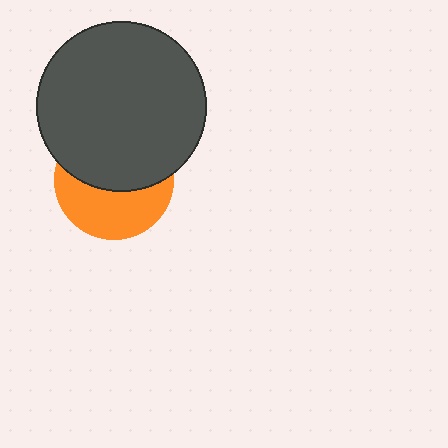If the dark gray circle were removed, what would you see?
You would see the complete orange circle.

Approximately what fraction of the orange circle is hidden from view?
Roughly 54% of the orange circle is hidden behind the dark gray circle.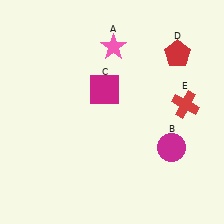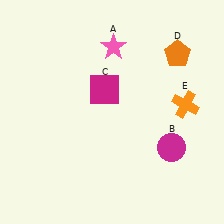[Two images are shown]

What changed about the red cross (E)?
In Image 1, E is red. In Image 2, it changed to orange.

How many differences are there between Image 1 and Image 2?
There are 2 differences between the two images.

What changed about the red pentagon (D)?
In Image 1, D is red. In Image 2, it changed to orange.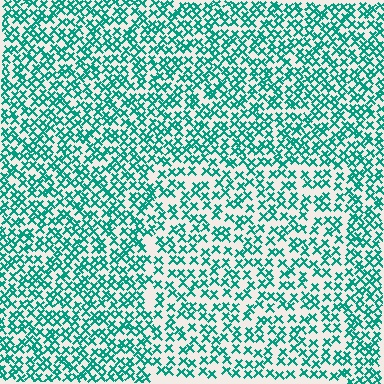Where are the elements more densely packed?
The elements are more densely packed outside the rectangle boundary.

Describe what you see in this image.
The image contains small teal elements arranged at two different densities. A rectangle-shaped region is visible where the elements are less densely packed than the surrounding area.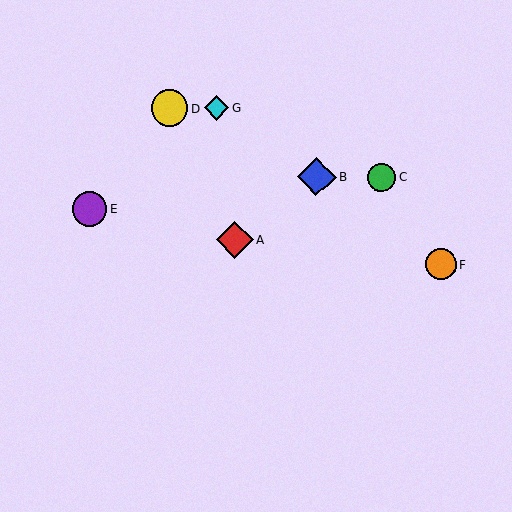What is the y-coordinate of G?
Object G is at y≈107.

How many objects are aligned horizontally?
2 objects (B, C) are aligned horizontally.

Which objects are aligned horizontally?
Objects B, C are aligned horizontally.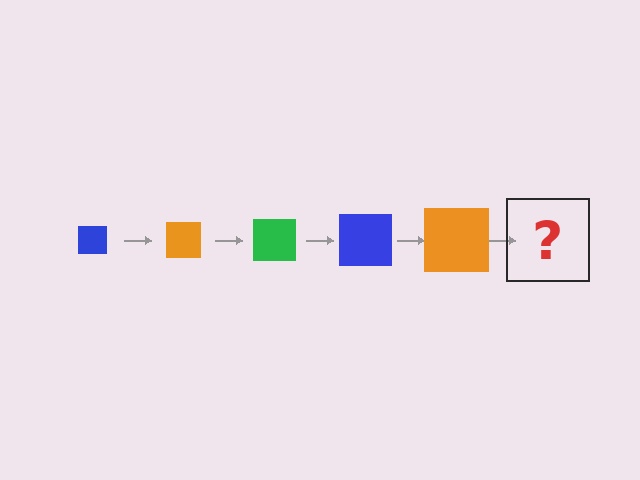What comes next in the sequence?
The next element should be a green square, larger than the previous one.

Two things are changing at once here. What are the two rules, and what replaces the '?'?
The two rules are that the square grows larger each step and the color cycles through blue, orange, and green. The '?' should be a green square, larger than the previous one.